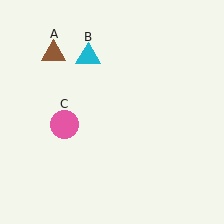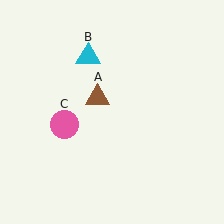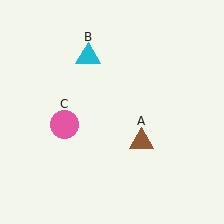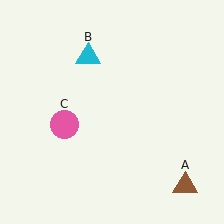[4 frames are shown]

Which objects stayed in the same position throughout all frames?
Cyan triangle (object B) and pink circle (object C) remained stationary.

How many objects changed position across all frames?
1 object changed position: brown triangle (object A).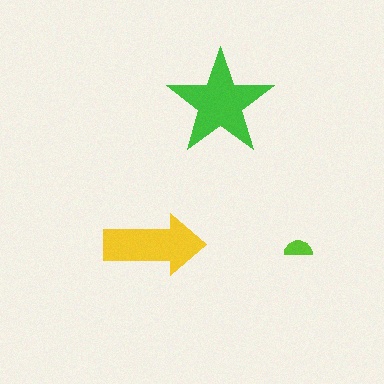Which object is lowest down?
The lime semicircle is bottommost.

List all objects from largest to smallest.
The green star, the yellow arrow, the lime semicircle.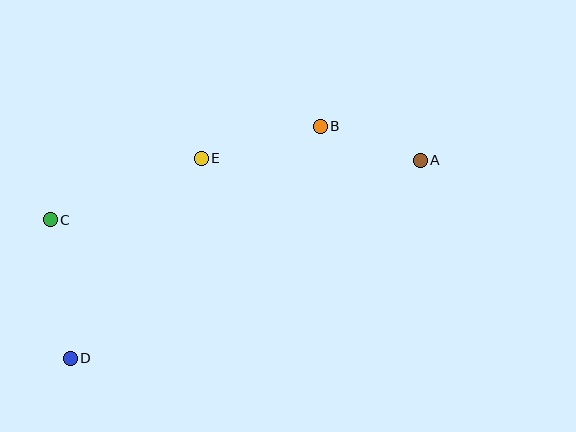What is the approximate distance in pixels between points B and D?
The distance between B and D is approximately 341 pixels.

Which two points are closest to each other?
Points A and B are closest to each other.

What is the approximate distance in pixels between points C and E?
The distance between C and E is approximately 163 pixels.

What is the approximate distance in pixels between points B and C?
The distance between B and C is approximately 286 pixels.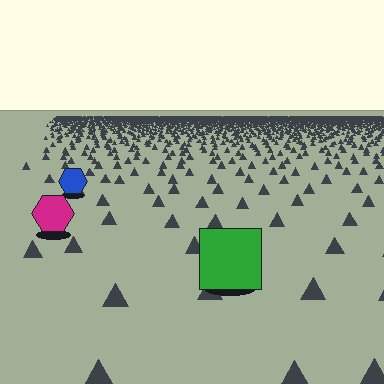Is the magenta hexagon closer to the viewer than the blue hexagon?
Yes. The magenta hexagon is closer — you can tell from the texture gradient: the ground texture is coarser near it.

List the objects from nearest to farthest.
From nearest to farthest: the green square, the magenta hexagon, the blue hexagon.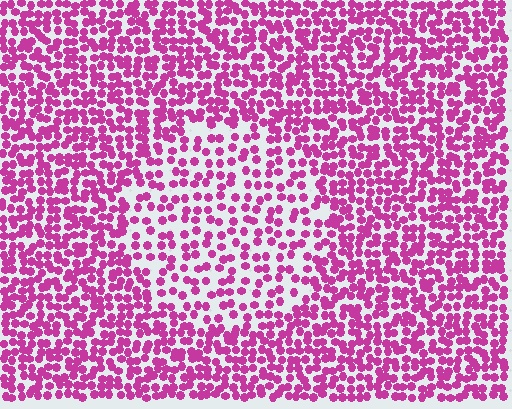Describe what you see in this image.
The image contains small magenta elements arranged at two different densities. A circle-shaped region is visible where the elements are less densely packed than the surrounding area.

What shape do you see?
I see a circle.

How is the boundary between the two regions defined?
The boundary is defined by a change in element density (approximately 1.8x ratio). All elements are the same color, size, and shape.